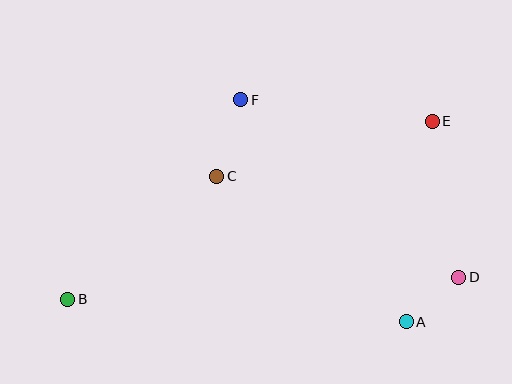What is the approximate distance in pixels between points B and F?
The distance between B and F is approximately 264 pixels.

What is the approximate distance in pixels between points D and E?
The distance between D and E is approximately 158 pixels.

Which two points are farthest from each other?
Points B and E are farthest from each other.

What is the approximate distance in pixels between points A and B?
The distance between A and B is approximately 339 pixels.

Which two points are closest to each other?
Points A and D are closest to each other.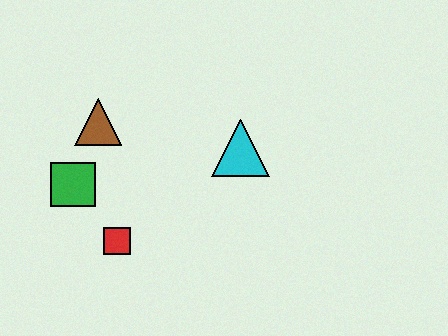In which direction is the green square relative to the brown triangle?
The green square is below the brown triangle.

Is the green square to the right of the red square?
No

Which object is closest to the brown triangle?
The green square is closest to the brown triangle.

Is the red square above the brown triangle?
No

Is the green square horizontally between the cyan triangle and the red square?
No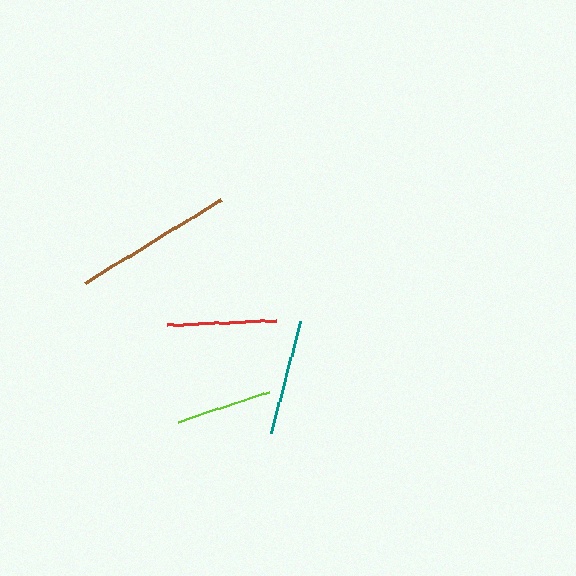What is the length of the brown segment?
The brown segment is approximately 159 pixels long.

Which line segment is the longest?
The brown line is the longest at approximately 159 pixels.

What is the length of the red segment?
The red segment is approximately 110 pixels long.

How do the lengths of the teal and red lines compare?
The teal and red lines are approximately the same length.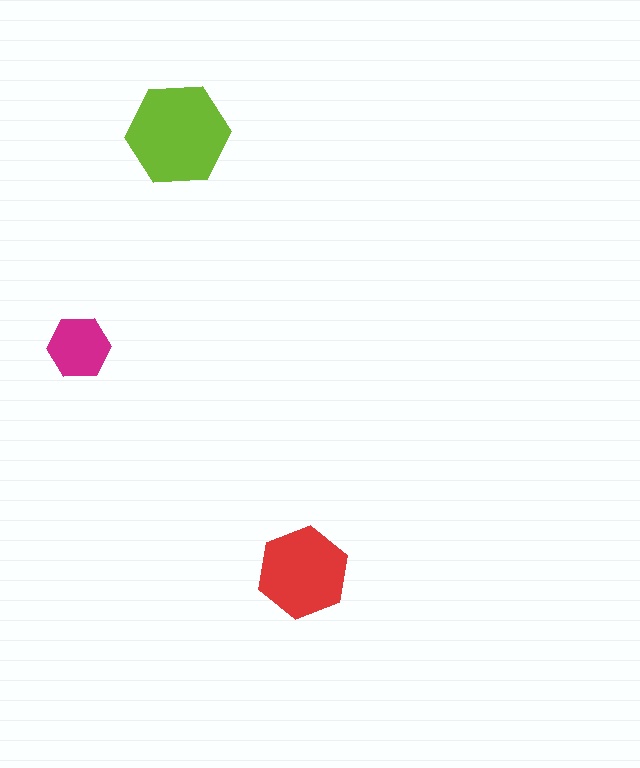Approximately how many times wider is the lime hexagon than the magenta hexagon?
About 1.5 times wider.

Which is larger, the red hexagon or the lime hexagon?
The lime one.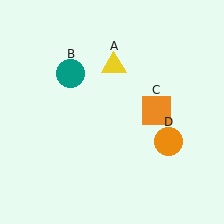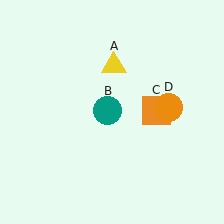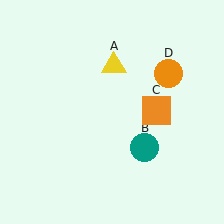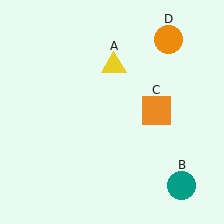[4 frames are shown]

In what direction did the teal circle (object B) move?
The teal circle (object B) moved down and to the right.